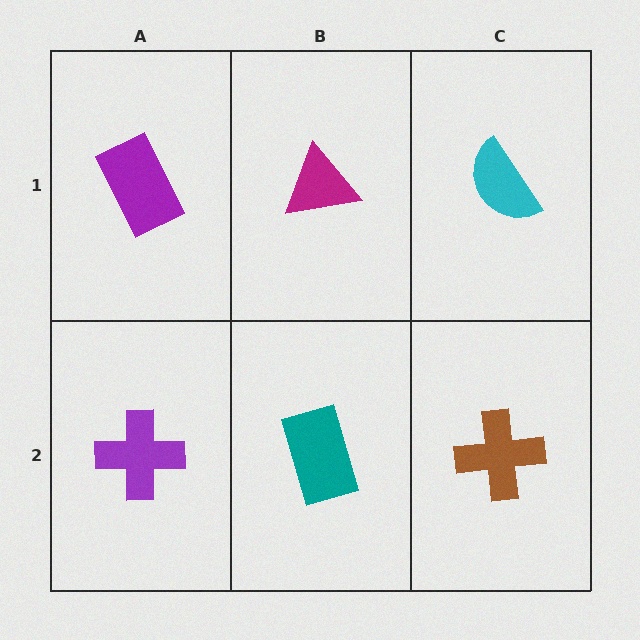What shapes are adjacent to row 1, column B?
A teal rectangle (row 2, column B), a purple rectangle (row 1, column A), a cyan semicircle (row 1, column C).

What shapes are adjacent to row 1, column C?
A brown cross (row 2, column C), a magenta triangle (row 1, column B).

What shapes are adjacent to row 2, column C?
A cyan semicircle (row 1, column C), a teal rectangle (row 2, column B).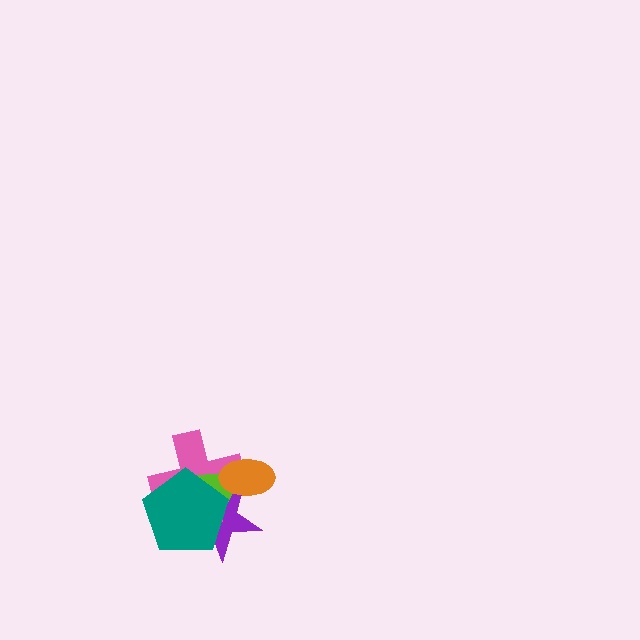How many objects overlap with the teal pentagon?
3 objects overlap with the teal pentagon.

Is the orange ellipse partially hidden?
No, no other shape covers it.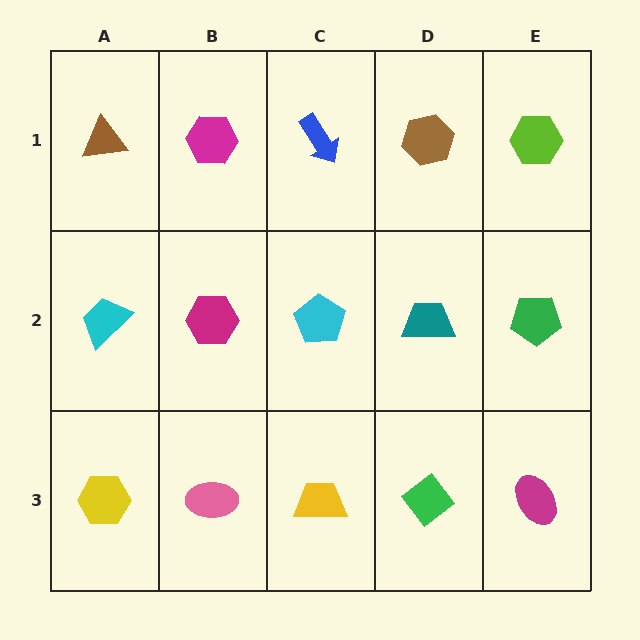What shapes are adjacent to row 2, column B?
A magenta hexagon (row 1, column B), a pink ellipse (row 3, column B), a cyan trapezoid (row 2, column A), a cyan pentagon (row 2, column C).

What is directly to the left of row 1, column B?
A brown triangle.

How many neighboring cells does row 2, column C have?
4.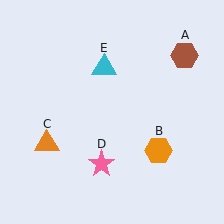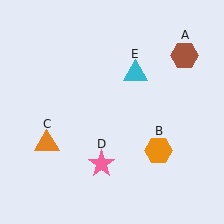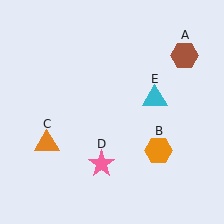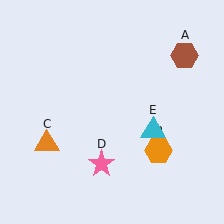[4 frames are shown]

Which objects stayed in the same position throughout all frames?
Brown hexagon (object A) and orange hexagon (object B) and orange triangle (object C) and pink star (object D) remained stationary.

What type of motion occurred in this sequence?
The cyan triangle (object E) rotated clockwise around the center of the scene.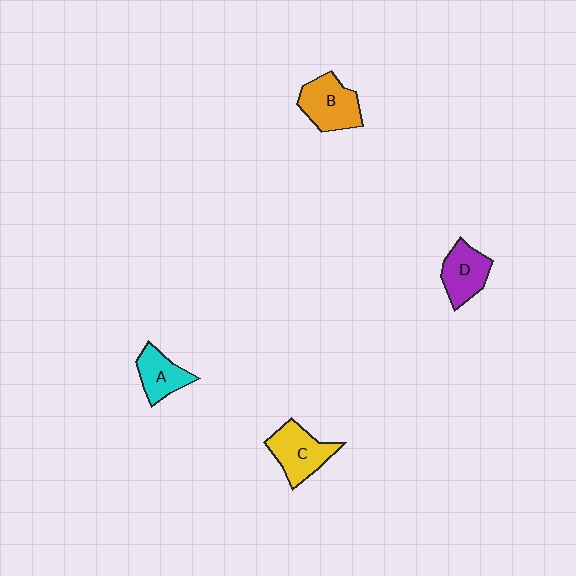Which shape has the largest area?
Shape B (orange).